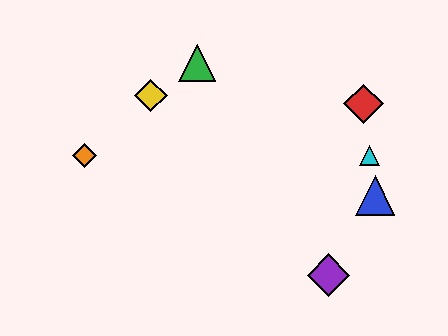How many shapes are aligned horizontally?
2 shapes (the orange diamond, the cyan triangle) are aligned horizontally.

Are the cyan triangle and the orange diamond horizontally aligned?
Yes, both are at y≈155.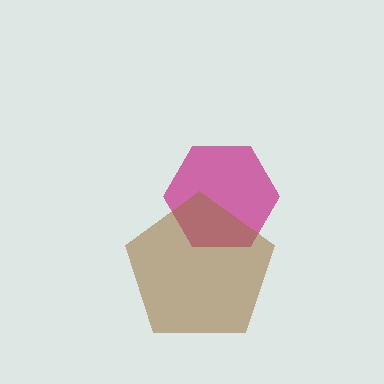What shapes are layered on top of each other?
The layered shapes are: a magenta hexagon, a brown pentagon.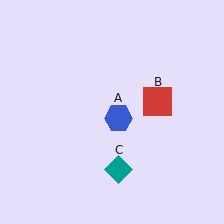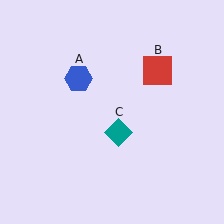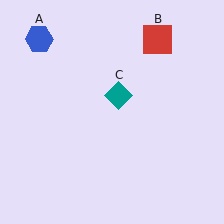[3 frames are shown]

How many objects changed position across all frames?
3 objects changed position: blue hexagon (object A), red square (object B), teal diamond (object C).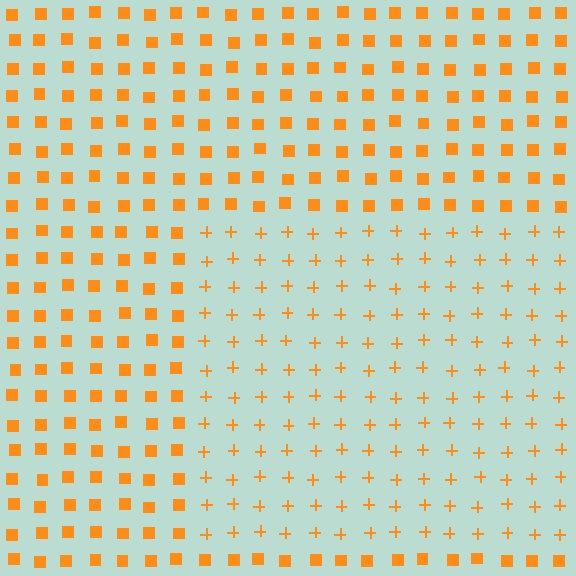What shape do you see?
I see a rectangle.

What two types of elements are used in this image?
The image uses plus signs inside the rectangle region and squares outside it.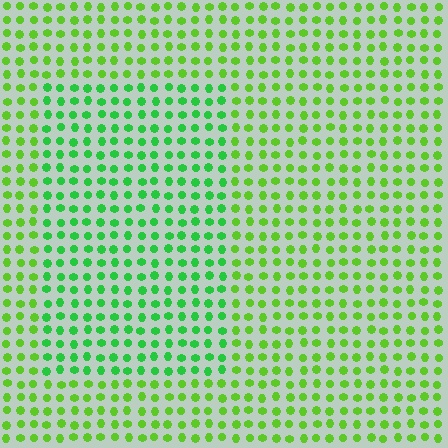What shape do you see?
I see a rectangle.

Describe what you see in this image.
The image is filled with small lime elements in a uniform arrangement. A rectangle-shaped region is visible where the elements are tinted to a slightly different hue, forming a subtle color boundary.